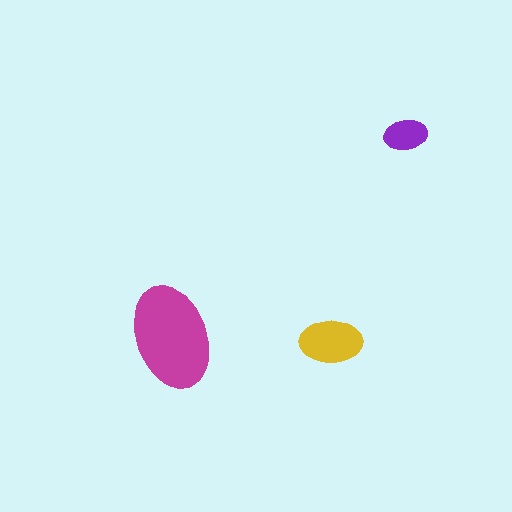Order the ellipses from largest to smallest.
the magenta one, the yellow one, the purple one.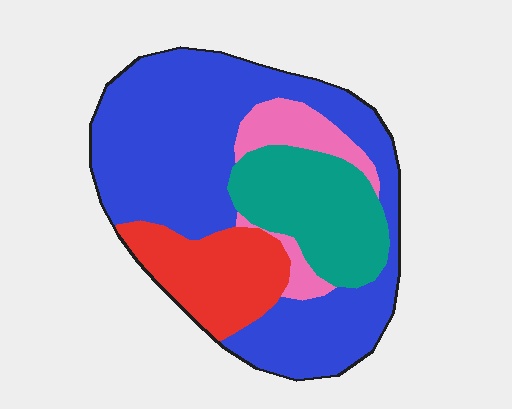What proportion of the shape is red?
Red covers 16% of the shape.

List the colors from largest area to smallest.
From largest to smallest: blue, teal, red, pink.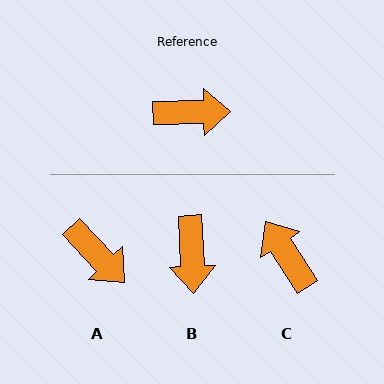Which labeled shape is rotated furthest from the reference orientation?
C, about 122 degrees away.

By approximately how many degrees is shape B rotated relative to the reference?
Approximately 88 degrees clockwise.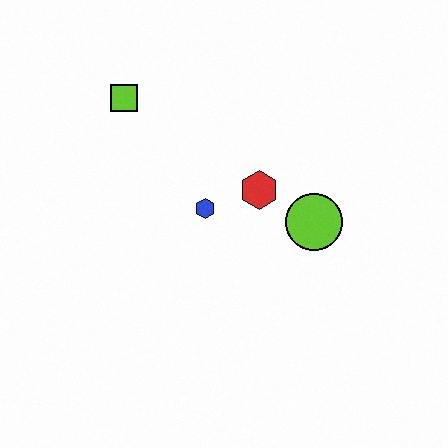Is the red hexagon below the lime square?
Yes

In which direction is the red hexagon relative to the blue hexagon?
The red hexagon is to the right of the blue hexagon.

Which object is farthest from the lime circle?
The lime square is farthest from the lime circle.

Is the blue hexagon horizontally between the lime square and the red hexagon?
Yes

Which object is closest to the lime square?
The blue hexagon is closest to the lime square.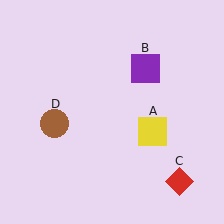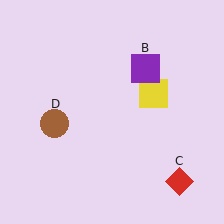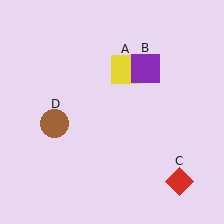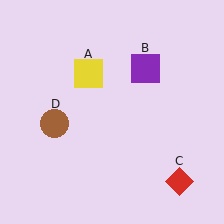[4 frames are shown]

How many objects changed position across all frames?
1 object changed position: yellow square (object A).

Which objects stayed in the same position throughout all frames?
Purple square (object B) and red diamond (object C) and brown circle (object D) remained stationary.